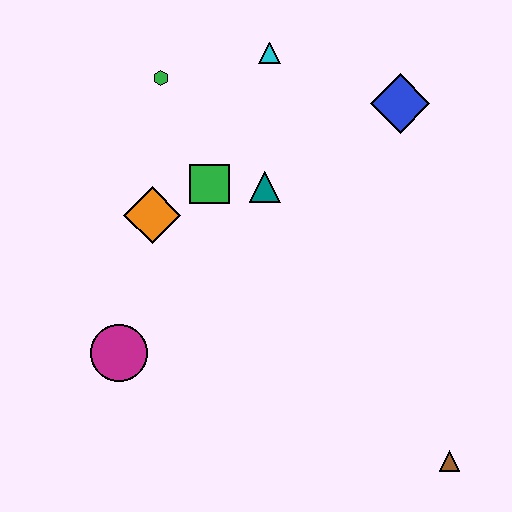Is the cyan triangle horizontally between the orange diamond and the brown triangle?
Yes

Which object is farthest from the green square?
The brown triangle is farthest from the green square.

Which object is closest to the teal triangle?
The green square is closest to the teal triangle.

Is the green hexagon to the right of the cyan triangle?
No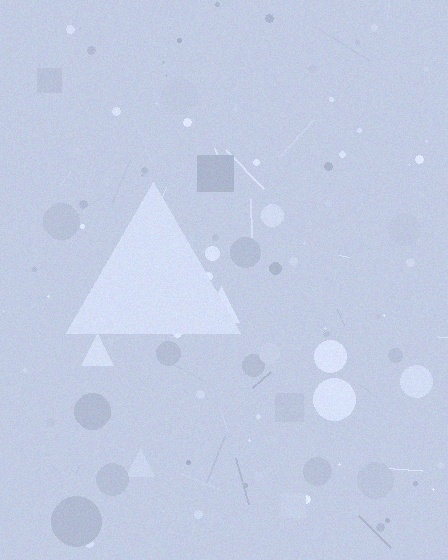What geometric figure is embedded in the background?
A triangle is embedded in the background.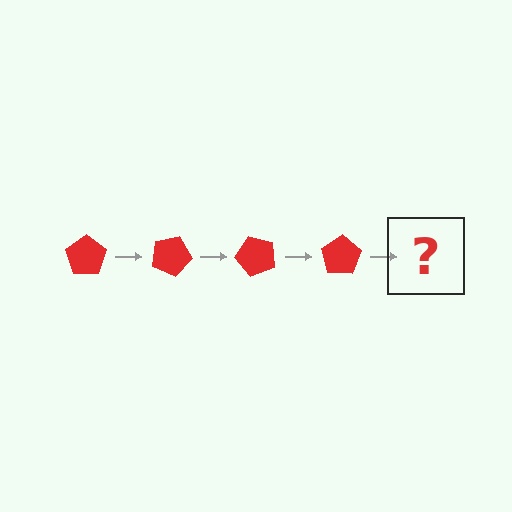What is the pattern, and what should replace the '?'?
The pattern is that the pentagon rotates 25 degrees each step. The '?' should be a red pentagon rotated 100 degrees.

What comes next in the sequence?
The next element should be a red pentagon rotated 100 degrees.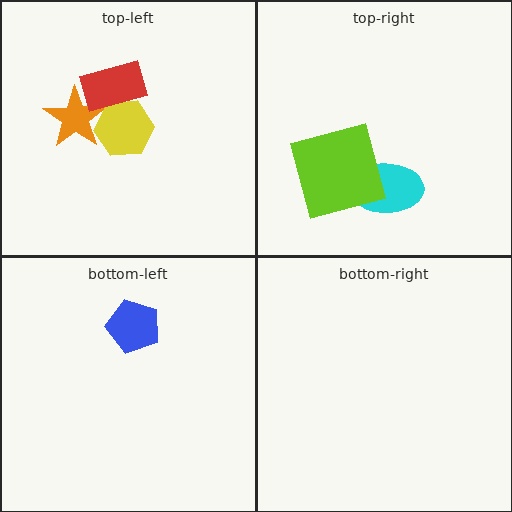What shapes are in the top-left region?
The orange star, the yellow hexagon, the red rectangle.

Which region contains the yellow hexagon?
The top-left region.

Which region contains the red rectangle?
The top-left region.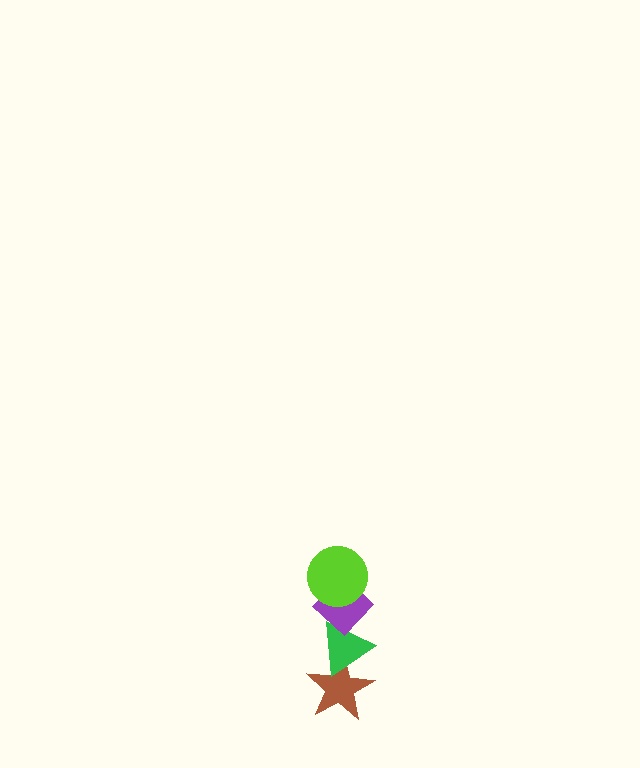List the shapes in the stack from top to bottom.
From top to bottom: the lime circle, the purple diamond, the green triangle, the brown star.